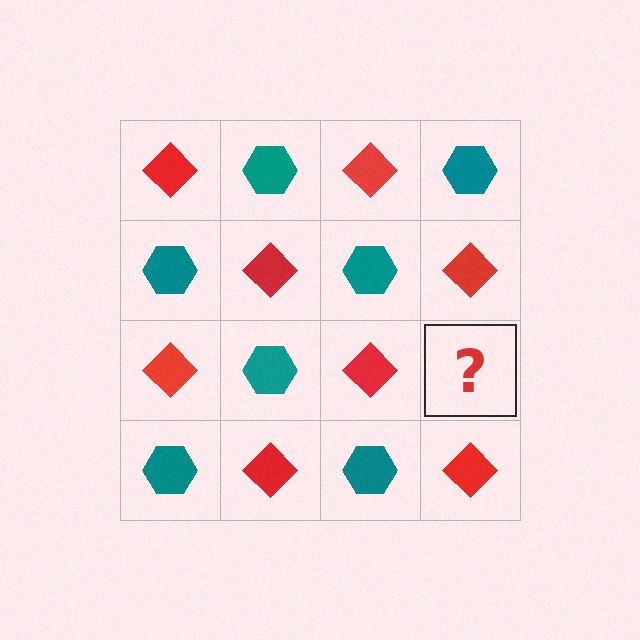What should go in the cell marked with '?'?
The missing cell should contain a teal hexagon.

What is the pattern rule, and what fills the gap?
The rule is that it alternates red diamond and teal hexagon in a checkerboard pattern. The gap should be filled with a teal hexagon.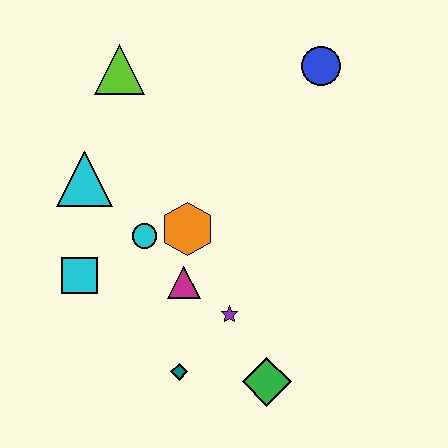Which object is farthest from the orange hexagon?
The blue circle is farthest from the orange hexagon.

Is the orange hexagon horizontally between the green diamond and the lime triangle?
Yes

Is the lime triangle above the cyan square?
Yes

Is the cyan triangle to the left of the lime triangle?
Yes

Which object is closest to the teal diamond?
The purple star is closest to the teal diamond.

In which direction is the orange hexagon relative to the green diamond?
The orange hexagon is above the green diamond.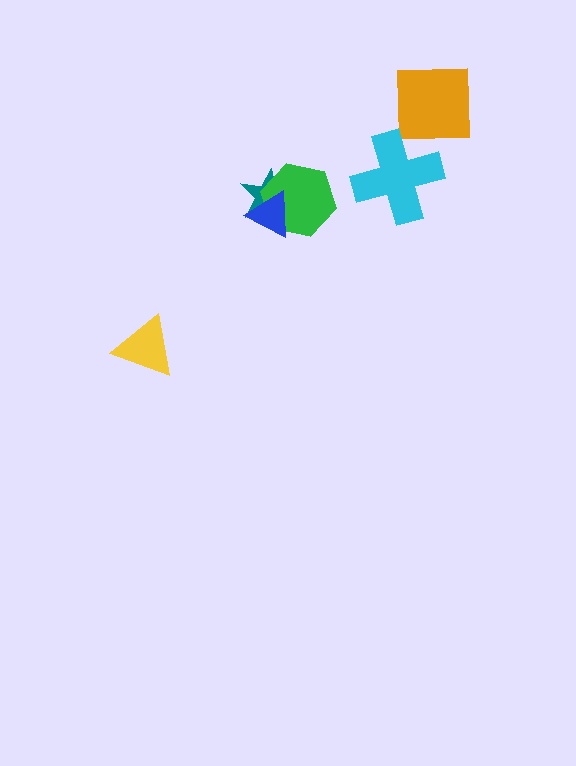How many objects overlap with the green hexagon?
2 objects overlap with the green hexagon.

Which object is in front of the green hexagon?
The blue triangle is in front of the green hexagon.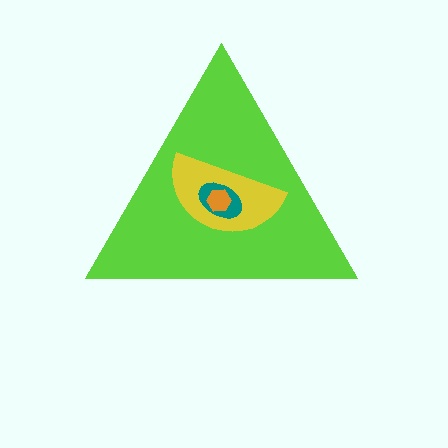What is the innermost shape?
The orange hexagon.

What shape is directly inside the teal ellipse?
The orange hexagon.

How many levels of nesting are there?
4.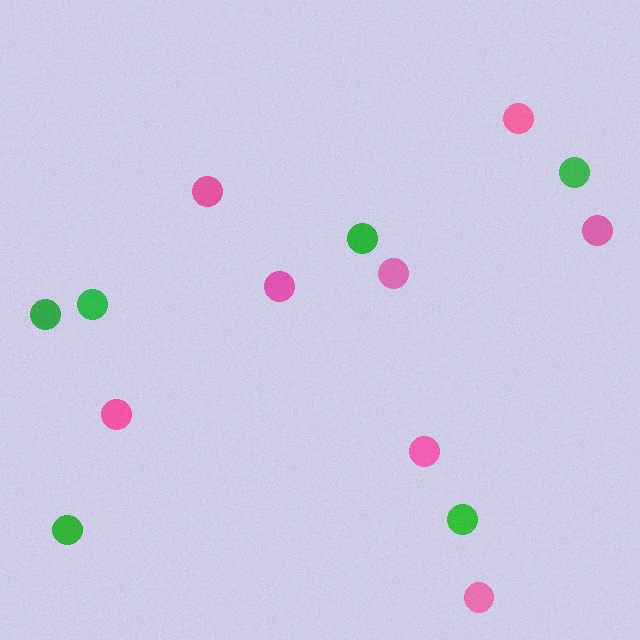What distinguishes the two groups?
There are 2 groups: one group of pink circles (8) and one group of green circles (6).